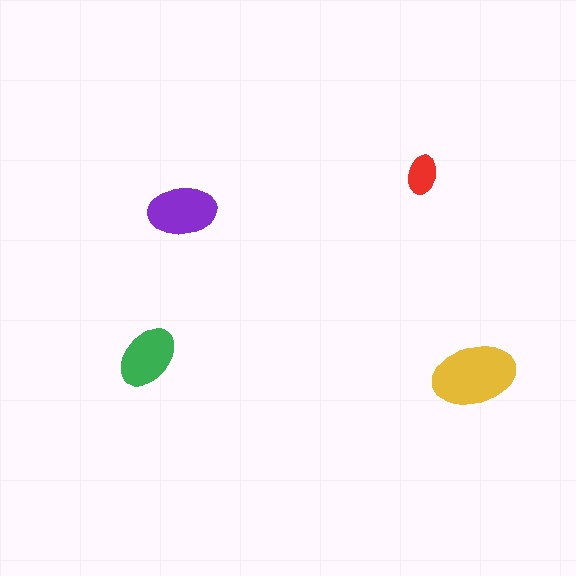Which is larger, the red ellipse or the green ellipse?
The green one.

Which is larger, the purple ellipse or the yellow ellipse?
The yellow one.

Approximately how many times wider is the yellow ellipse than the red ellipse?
About 2 times wider.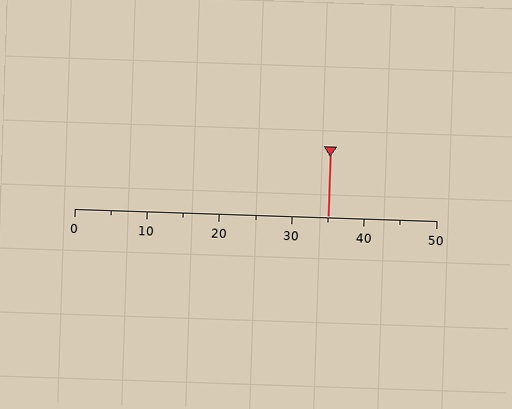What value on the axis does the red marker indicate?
The marker indicates approximately 35.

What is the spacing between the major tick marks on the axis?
The major ticks are spaced 10 apart.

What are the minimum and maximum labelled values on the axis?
The axis runs from 0 to 50.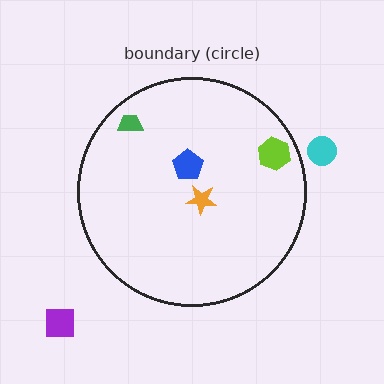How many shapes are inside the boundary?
4 inside, 2 outside.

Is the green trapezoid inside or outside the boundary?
Inside.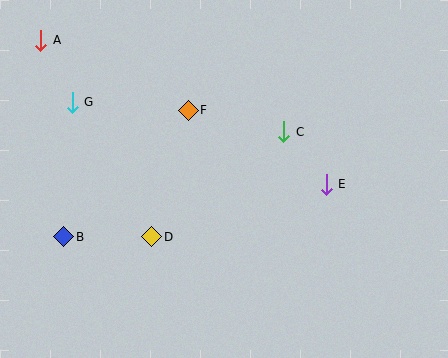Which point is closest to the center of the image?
Point C at (284, 132) is closest to the center.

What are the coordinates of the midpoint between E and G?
The midpoint between E and G is at (199, 143).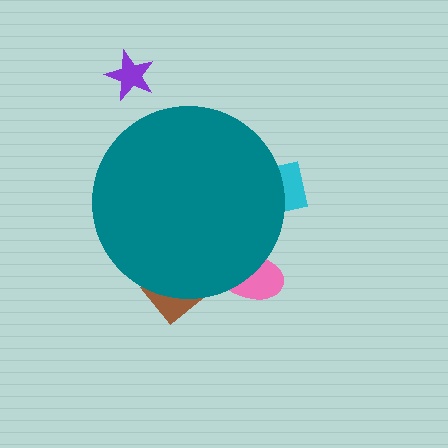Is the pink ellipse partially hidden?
Yes, the pink ellipse is partially hidden behind the teal circle.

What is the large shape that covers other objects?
A teal circle.